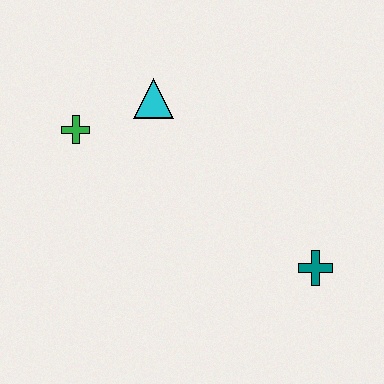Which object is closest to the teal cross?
The cyan triangle is closest to the teal cross.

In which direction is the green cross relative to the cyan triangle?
The green cross is to the left of the cyan triangle.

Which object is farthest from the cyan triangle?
The teal cross is farthest from the cyan triangle.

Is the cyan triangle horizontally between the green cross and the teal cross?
Yes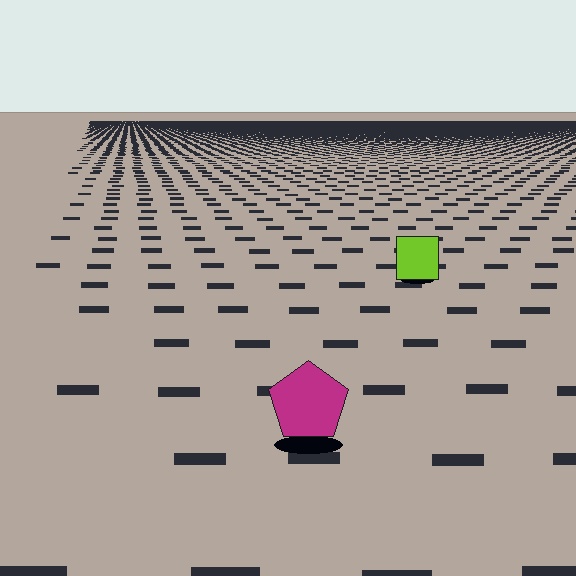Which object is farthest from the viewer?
The lime square is farthest from the viewer. It appears smaller and the ground texture around it is denser.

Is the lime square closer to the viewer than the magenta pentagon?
No. The magenta pentagon is closer — you can tell from the texture gradient: the ground texture is coarser near it.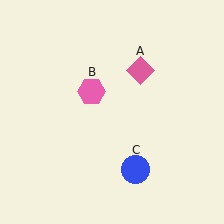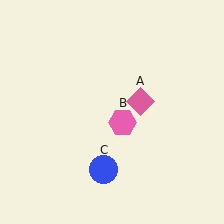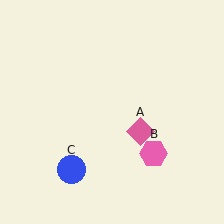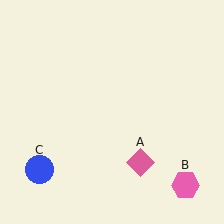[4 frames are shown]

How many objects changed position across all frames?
3 objects changed position: pink diamond (object A), pink hexagon (object B), blue circle (object C).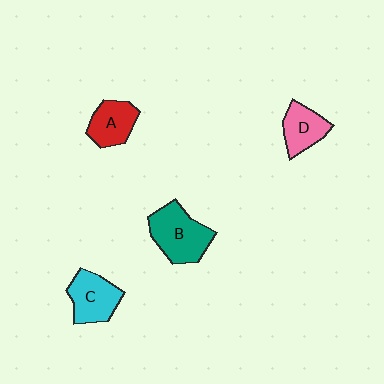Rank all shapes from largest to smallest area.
From largest to smallest: B (teal), C (cyan), A (red), D (pink).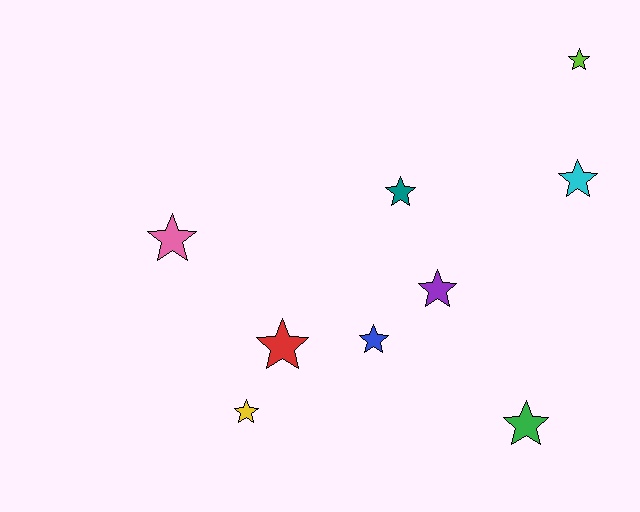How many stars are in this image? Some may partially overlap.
There are 9 stars.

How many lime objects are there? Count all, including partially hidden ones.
There is 1 lime object.